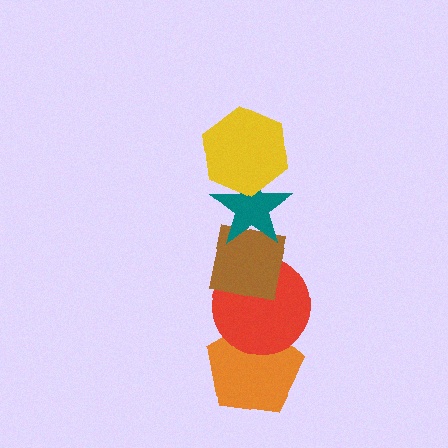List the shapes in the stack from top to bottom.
From top to bottom: the yellow hexagon, the teal star, the brown square, the red circle, the orange pentagon.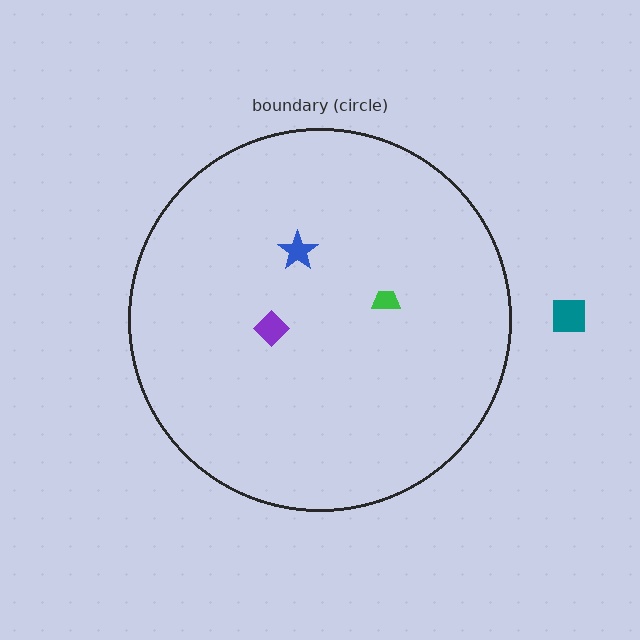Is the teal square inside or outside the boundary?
Outside.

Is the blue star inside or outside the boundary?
Inside.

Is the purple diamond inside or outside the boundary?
Inside.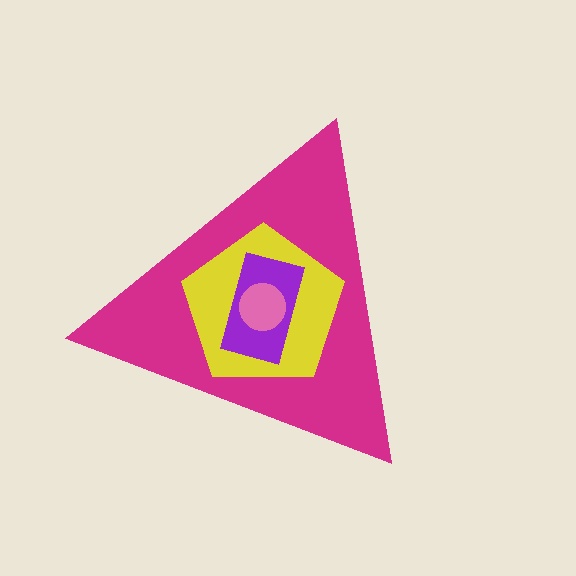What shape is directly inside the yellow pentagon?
The purple rectangle.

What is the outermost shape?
The magenta triangle.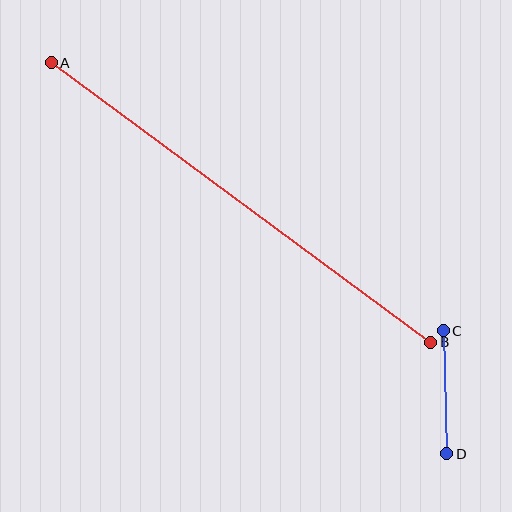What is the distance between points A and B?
The distance is approximately 471 pixels.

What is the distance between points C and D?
The distance is approximately 123 pixels.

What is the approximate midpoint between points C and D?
The midpoint is at approximately (445, 392) pixels.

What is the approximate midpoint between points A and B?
The midpoint is at approximately (241, 202) pixels.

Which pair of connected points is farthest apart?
Points A and B are farthest apart.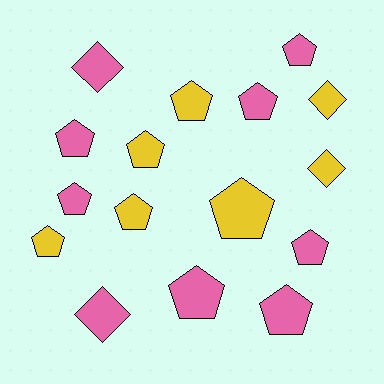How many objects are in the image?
There are 16 objects.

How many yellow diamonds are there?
There are 2 yellow diamonds.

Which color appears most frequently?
Pink, with 9 objects.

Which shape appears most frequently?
Pentagon, with 12 objects.